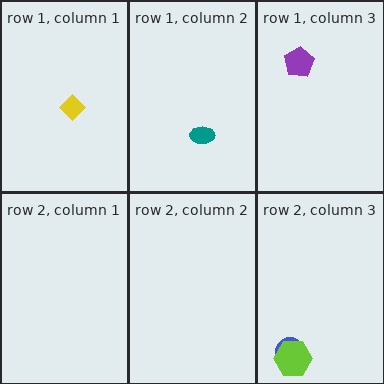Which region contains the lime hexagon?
The row 2, column 3 region.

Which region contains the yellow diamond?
The row 1, column 1 region.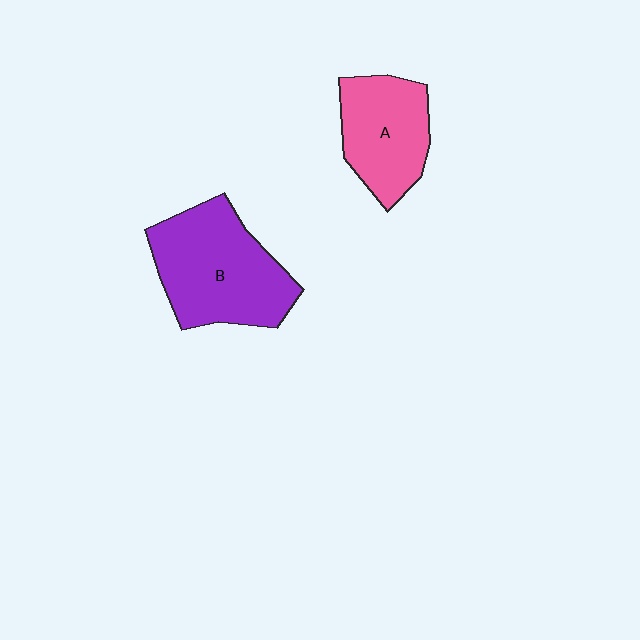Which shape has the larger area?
Shape B (purple).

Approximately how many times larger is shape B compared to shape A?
Approximately 1.4 times.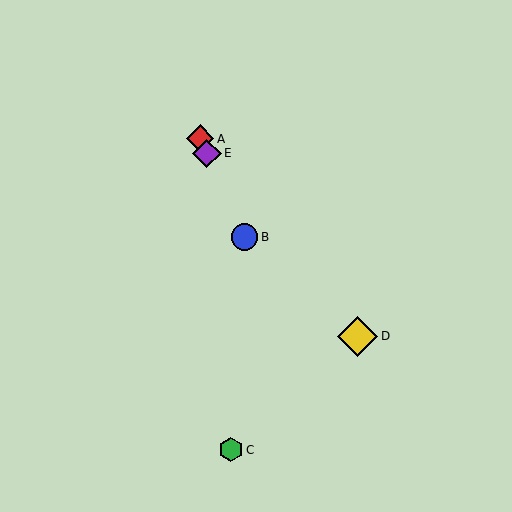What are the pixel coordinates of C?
Object C is at (231, 450).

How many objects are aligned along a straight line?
3 objects (A, B, E) are aligned along a straight line.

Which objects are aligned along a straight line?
Objects A, B, E are aligned along a straight line.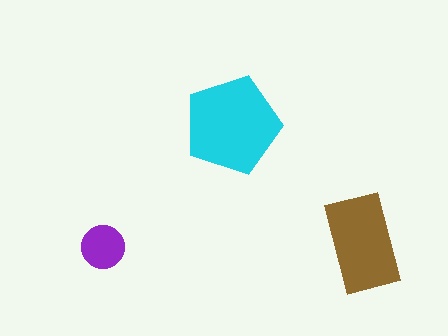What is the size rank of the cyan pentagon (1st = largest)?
1st.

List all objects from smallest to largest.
The purple circle, the brown rectangle, the cyan pentagon.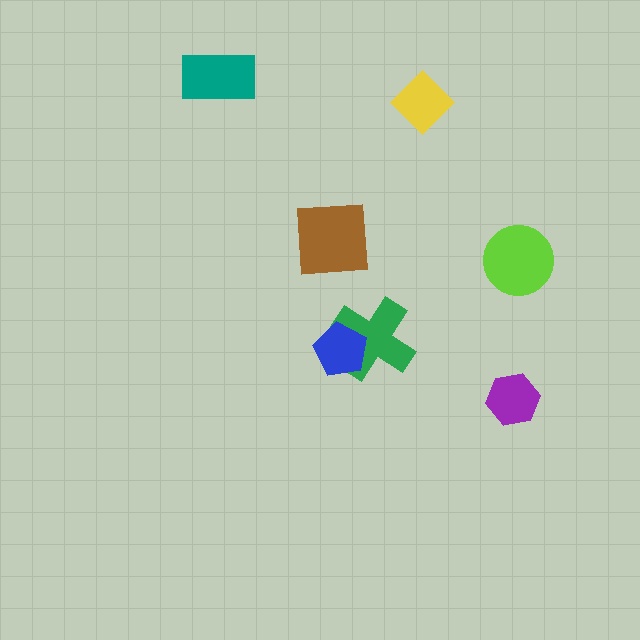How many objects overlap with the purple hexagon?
0 objects overlap with the purple hexagon.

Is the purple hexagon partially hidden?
No, no other shape covers it.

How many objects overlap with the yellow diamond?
0 objects overlap with the yellow diamond.